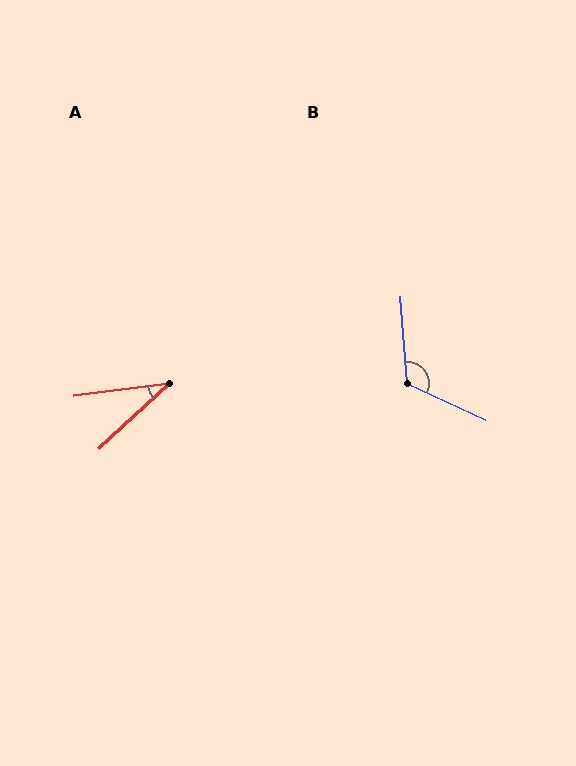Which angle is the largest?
B, at approximately 119 degrees.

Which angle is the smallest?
A, at approximately 35 degrees.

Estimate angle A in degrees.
Approximately 35 degrees.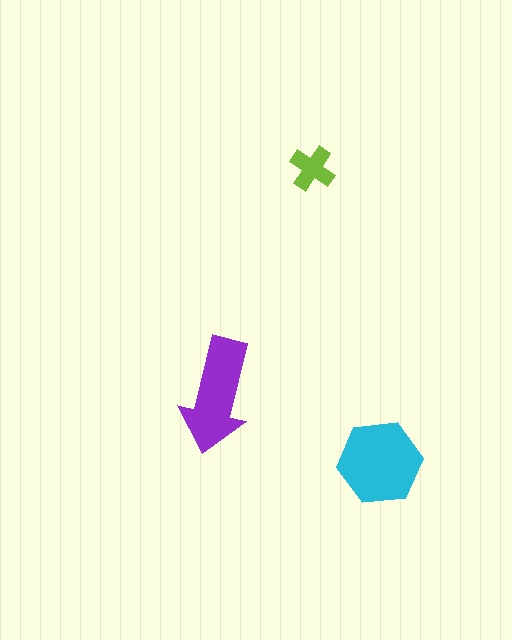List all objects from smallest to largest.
The lime cross, the purple arrow, the cyan hexagon.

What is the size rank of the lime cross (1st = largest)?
3rd.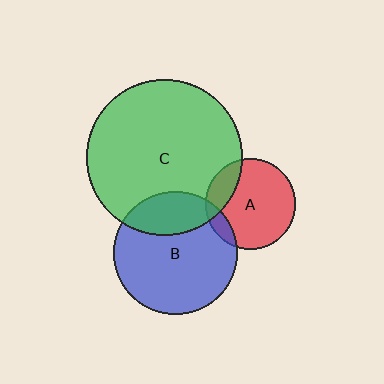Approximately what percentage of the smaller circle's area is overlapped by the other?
Approximately 20%.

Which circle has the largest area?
Circle C (green).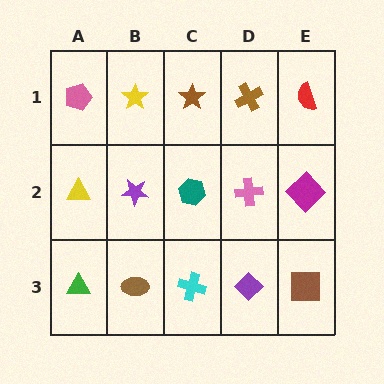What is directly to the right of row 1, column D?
A red semicircle.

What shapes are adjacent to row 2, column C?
A brown star (row 1, column C), a cyan cross (row 3, column C), a purple star (row 2, column B), a pink cross (row 2, column D).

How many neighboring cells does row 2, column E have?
3.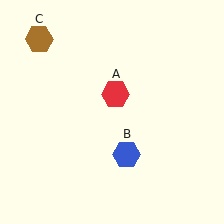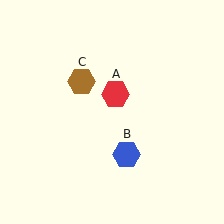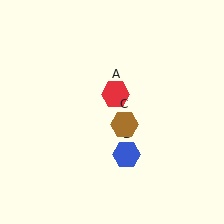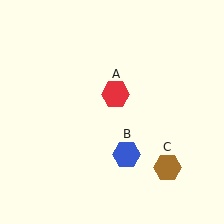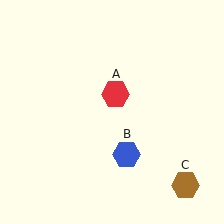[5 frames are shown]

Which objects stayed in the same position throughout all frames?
Red hexagon (object A) and blue hexagon (object B) remained stationary.